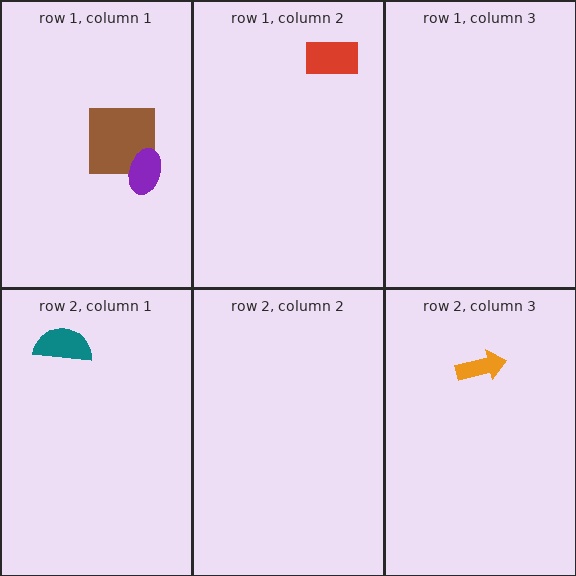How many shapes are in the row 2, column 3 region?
1.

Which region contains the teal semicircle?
The row 2, column 1 region.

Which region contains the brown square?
The row 1, column 1 region.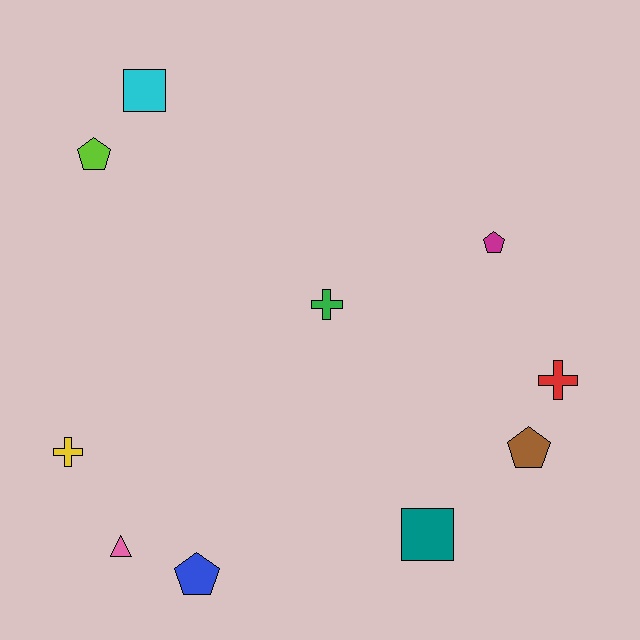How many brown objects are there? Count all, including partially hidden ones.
There is 1 brown object.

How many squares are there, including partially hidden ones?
There are 2 squares.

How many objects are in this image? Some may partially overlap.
There are 10 objects.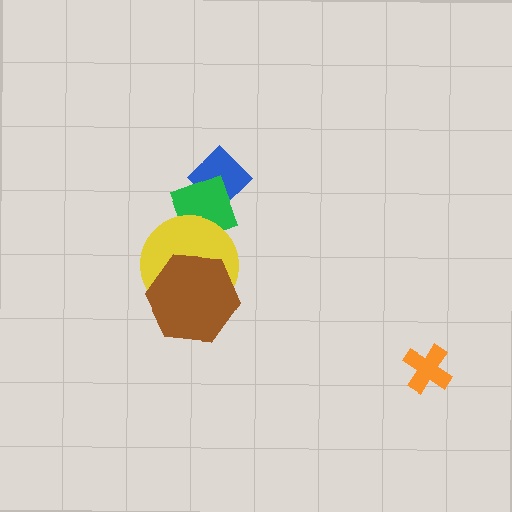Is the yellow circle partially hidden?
Yes, it is partially covered by another shape.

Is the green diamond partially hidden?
Yes, it is partially covered by another shape.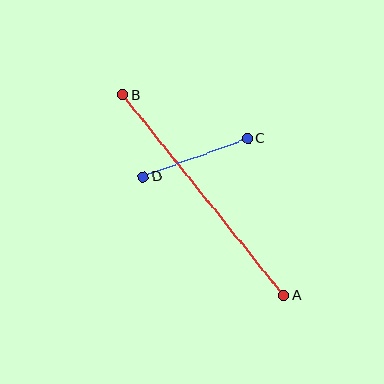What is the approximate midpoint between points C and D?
The midpoint is at approximately (195, 157) pixels.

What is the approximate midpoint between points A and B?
The midpoint is at approximately (203, 195) pixels.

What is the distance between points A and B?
The distance is approximately 257 pixels.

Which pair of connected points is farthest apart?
Points A and B are farthest apart.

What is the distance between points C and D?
The distance is approximately 111 pixels.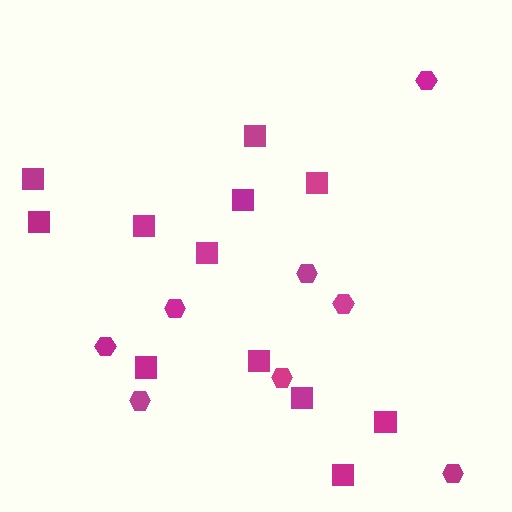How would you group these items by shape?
There are 2 groups: one group of hexagons (8) and one group of squares (12).